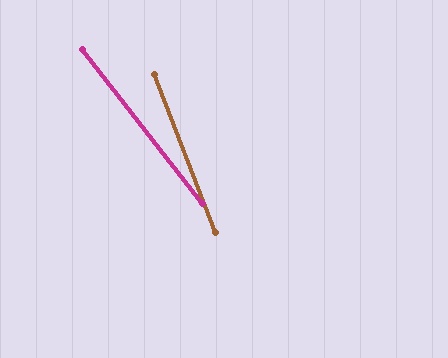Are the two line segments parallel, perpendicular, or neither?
Neither parallel nor perpendicular — they differ by about 17°.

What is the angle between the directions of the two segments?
Approximately 17 degrees.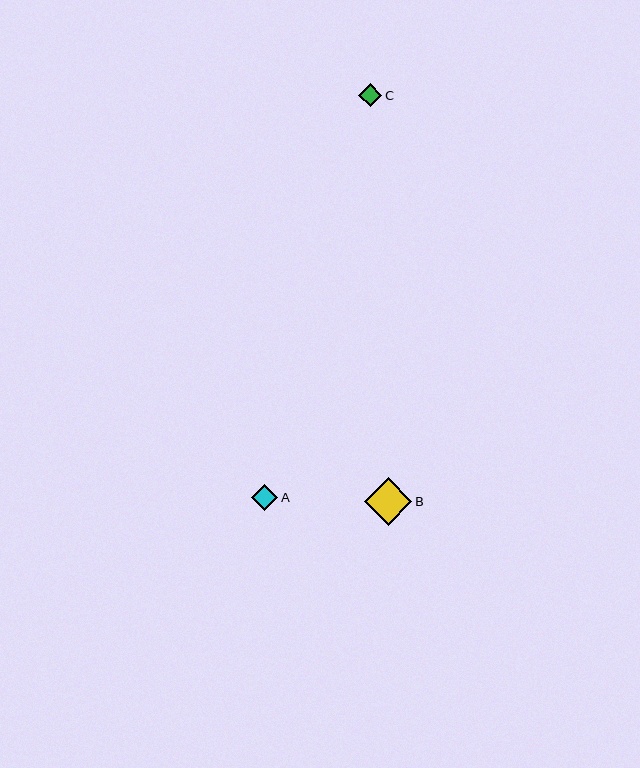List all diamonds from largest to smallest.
From largest to smallest: B, A, C.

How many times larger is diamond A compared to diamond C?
Diamond A is approximately 1.2 times the size of diamond C.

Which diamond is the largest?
Diamond B is the largest with a size of approximately 48 pixels.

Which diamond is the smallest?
Diamond C is the smallest with a size of approximately 23 pixels.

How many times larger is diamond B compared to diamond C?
Diamond B is approximately 2.1 times the size of diamond C.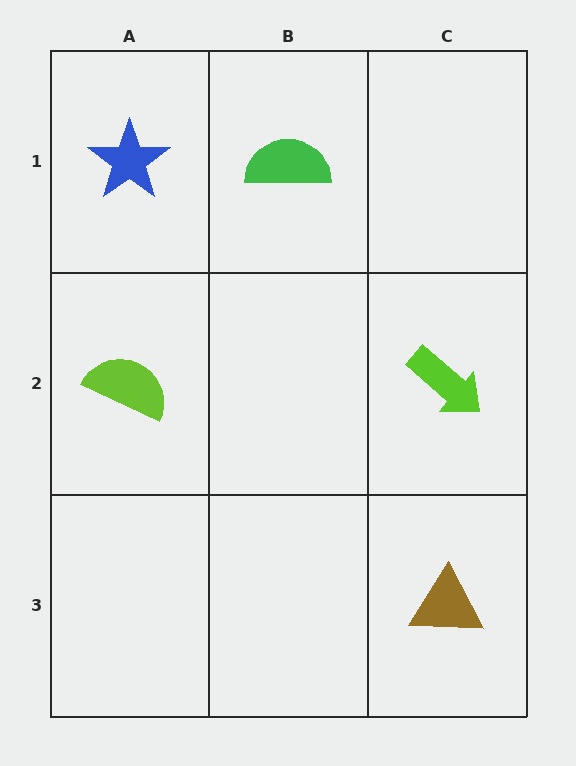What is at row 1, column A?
A blue star.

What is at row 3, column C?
A brown triangle.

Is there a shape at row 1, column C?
No, that cell is empty.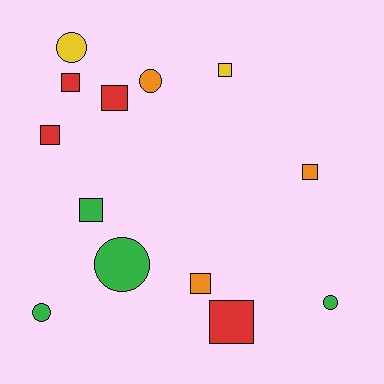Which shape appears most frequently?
Square, with 8 objects.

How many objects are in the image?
There are 13 objects.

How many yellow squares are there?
There is 1 yellow square.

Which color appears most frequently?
Green, with 4 objects.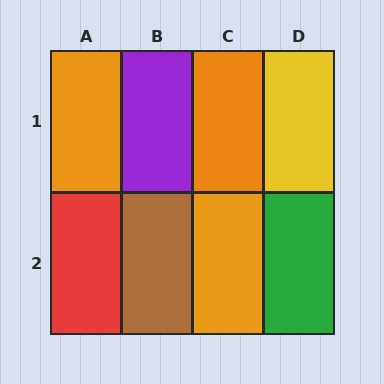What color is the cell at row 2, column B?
Brown.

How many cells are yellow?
1 cell is yellow.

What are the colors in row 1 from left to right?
Orange, purple, orange, yellow.